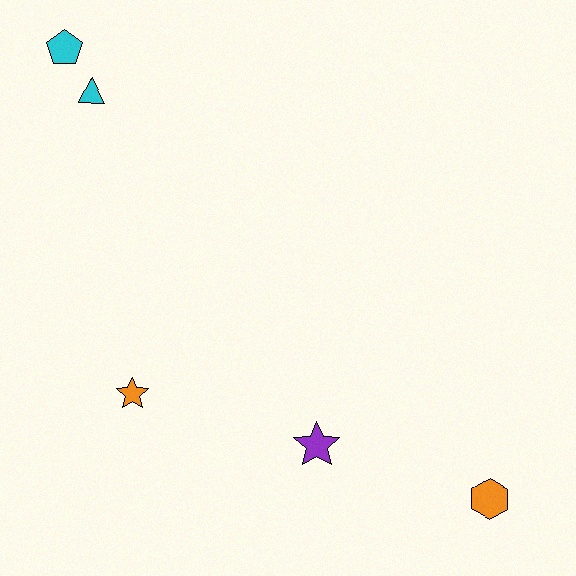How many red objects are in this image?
There are no red objects.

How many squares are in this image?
There are no squares.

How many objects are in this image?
There are 5 objects.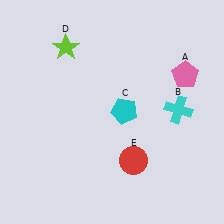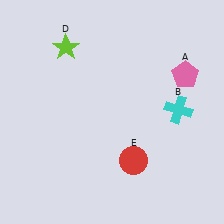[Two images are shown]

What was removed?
The cyan pentagon (C) was removed in Image 2.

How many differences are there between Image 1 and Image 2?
There is 1 difference between the two images.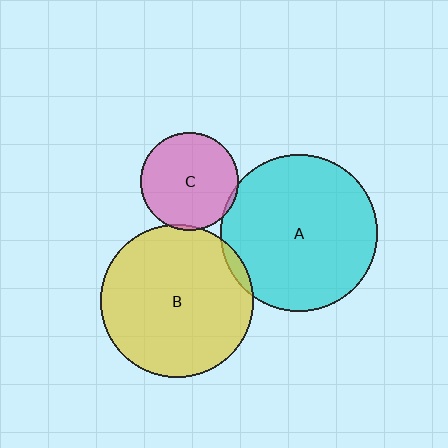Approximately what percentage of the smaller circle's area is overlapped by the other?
Approximately 5%.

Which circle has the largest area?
Circle A (cyan).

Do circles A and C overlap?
Yes.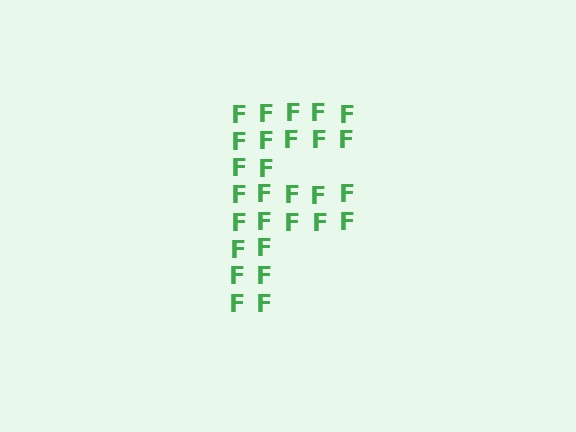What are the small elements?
The small elements are letter F's.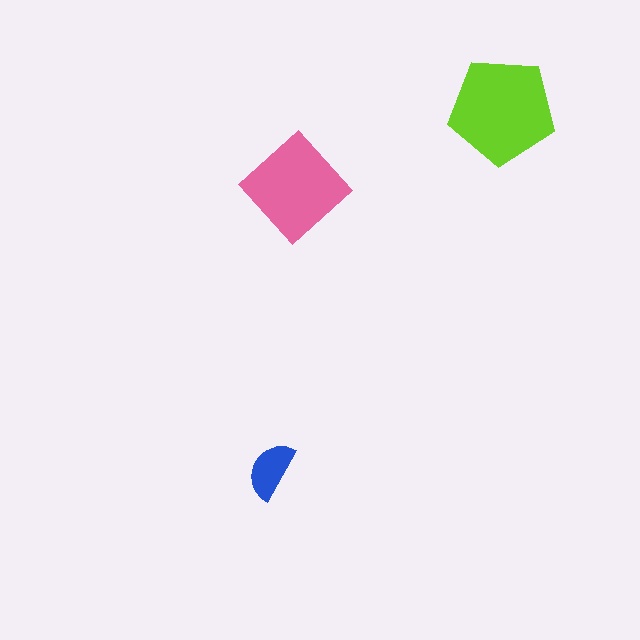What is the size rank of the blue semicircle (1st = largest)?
3rd.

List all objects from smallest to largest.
The blue semicircle, the pink diamond, the lime pentagon.